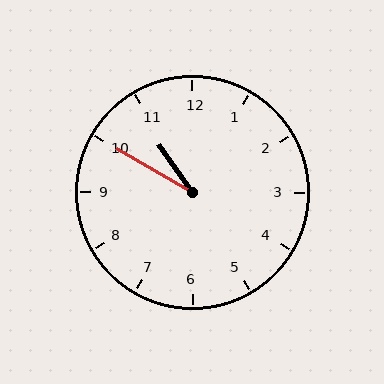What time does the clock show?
10:50.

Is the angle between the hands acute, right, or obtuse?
It is acute.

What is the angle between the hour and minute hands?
Approximately 25 degrees.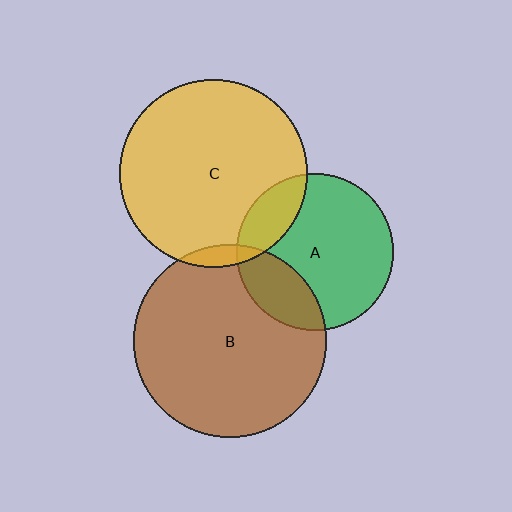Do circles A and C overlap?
Yes.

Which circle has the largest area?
Circle B (brown).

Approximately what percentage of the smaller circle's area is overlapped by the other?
Approximately 20%.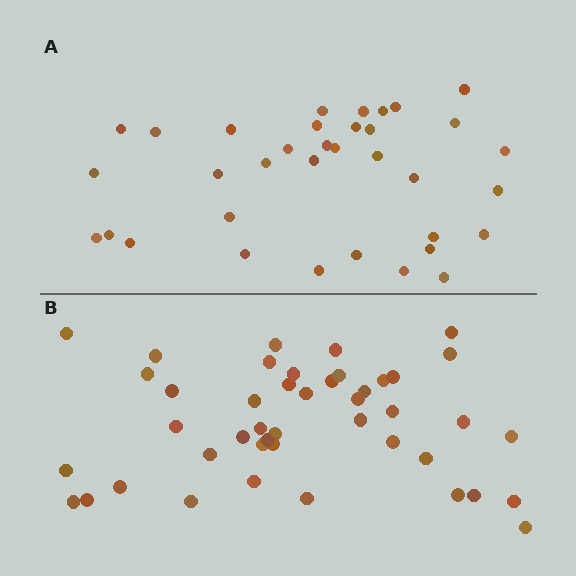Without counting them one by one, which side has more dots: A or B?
Region B (the bottom region) has more dots.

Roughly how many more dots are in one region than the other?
Region B has roughly 8 or so more dots than region A.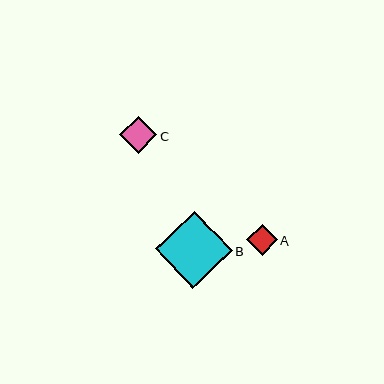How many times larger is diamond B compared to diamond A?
Diamond B is approximately 2.5 times the size of diamond A.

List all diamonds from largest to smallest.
From largest to smallest: B, C, A.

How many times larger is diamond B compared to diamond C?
Diamond B is approximately 2.1 times the size of diamond C.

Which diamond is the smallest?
Diamond A is the smallest with a size of approximately 31 pixels.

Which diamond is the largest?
Diamond B is the largest with a size of approximately 77 pixels.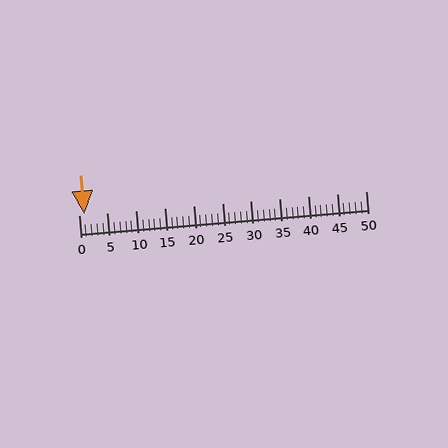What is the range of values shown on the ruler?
The ruler shows values from 0 to 50.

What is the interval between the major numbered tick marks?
The major tick marks are spaced 5 units apart.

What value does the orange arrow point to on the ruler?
The orange arrow points to approximately 1.